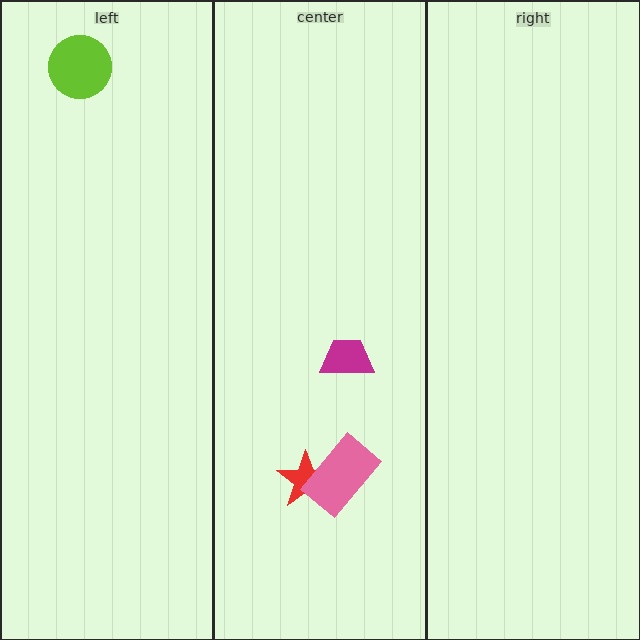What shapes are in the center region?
The red star, the magenta trapezoid, the pink rectangle.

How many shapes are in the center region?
3.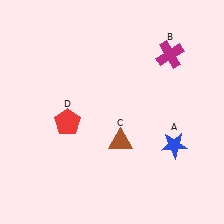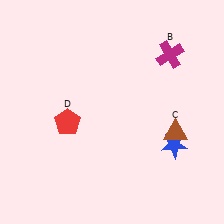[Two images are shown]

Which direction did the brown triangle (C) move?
The brown triangle (C) moved right.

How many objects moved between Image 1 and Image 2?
1 object moved between the two images.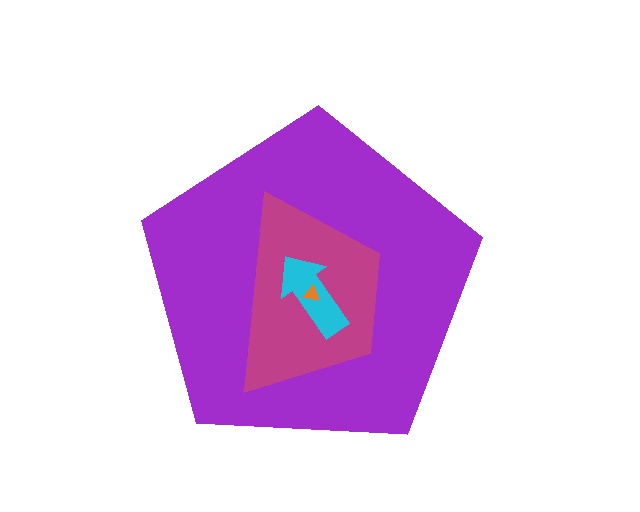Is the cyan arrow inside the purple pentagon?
Yes.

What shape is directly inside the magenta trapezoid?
The cyan arrow.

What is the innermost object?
The orange triangle.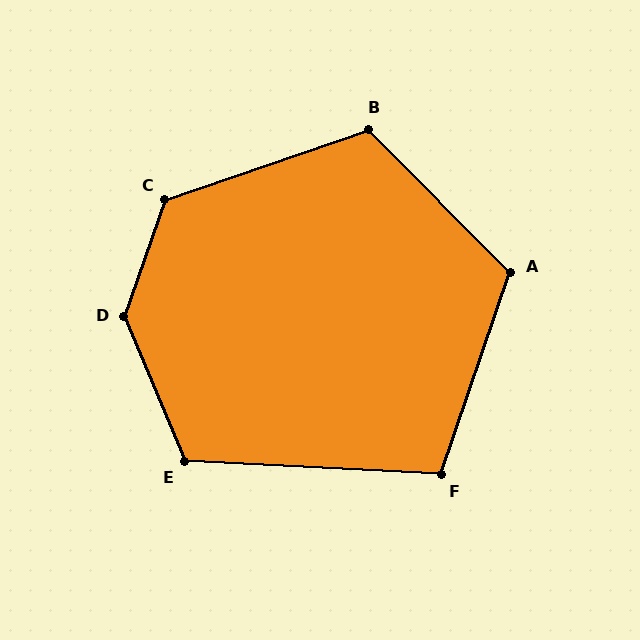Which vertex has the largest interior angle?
D, at approximately 138 degrees.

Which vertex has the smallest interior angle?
F, at approximately 106 degrees.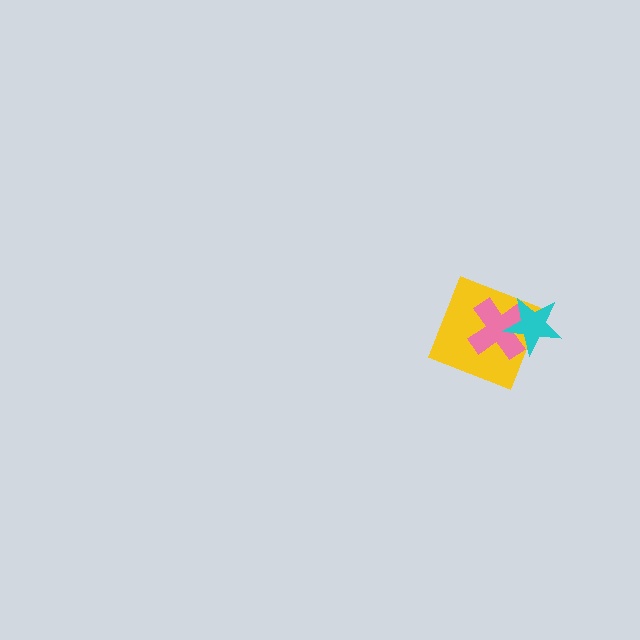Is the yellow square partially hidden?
Yes, it is partially covered by another shape.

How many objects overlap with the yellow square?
2 objects overlap with the yellow square.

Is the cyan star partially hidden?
No, no other shape covers it.